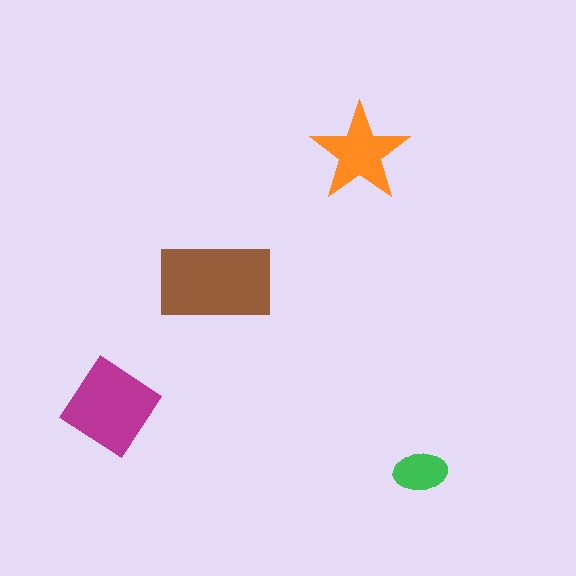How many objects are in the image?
There are 4 objects in the image.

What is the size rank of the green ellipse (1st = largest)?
4th.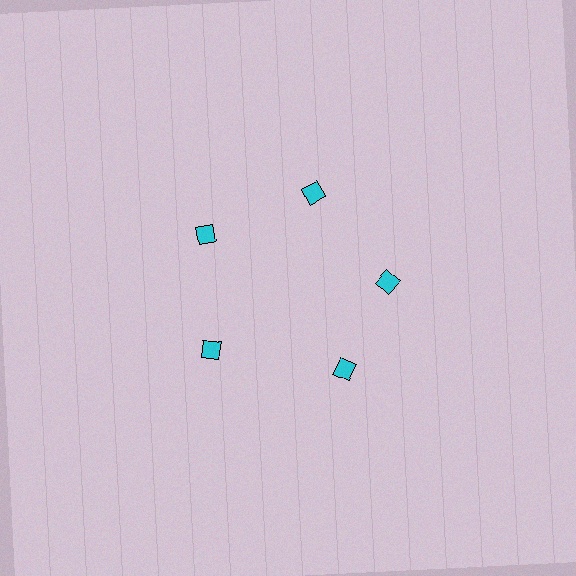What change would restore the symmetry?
The symmetry would be restored by rotating it back into even spacing with its neighbors so that all 5 diamonds sit at equal angles and equal distance from the center.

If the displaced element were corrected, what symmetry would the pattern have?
It would have 5-fold rotational symmetry — the pattern would map onto itself every 72 degrees.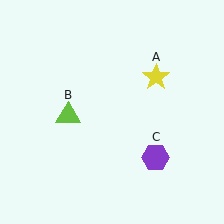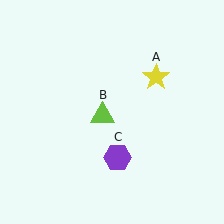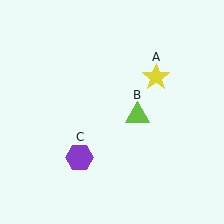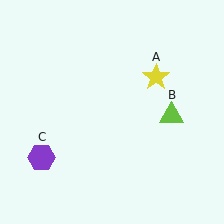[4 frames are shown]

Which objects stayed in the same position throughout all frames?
Yellow star (object A) remained stationary.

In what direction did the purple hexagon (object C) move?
The purple hexagon (object C) moved left.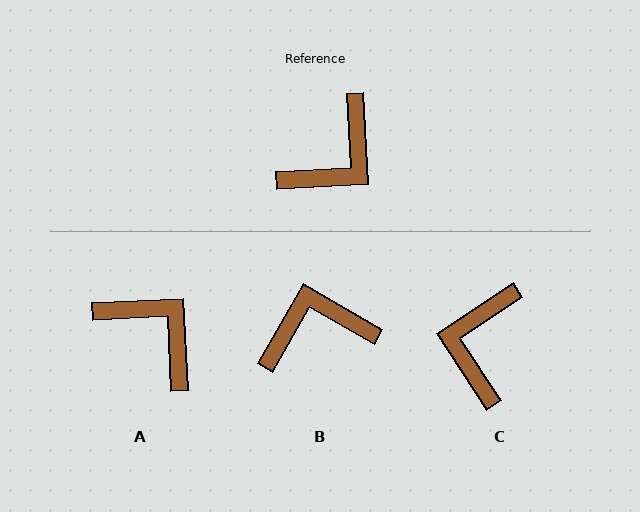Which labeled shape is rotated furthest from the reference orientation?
C, about 150 degrees away.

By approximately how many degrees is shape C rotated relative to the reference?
Approximately 150 degrees clockwise.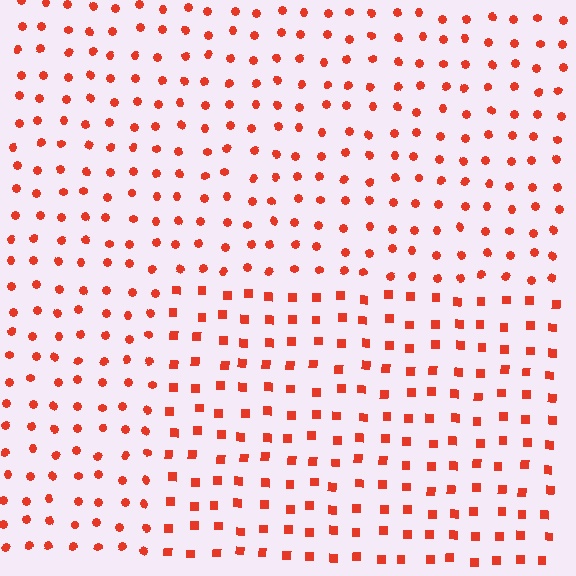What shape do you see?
I see a rectangle.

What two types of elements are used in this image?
The image uses squares inside the rectangle region and circles outside it.